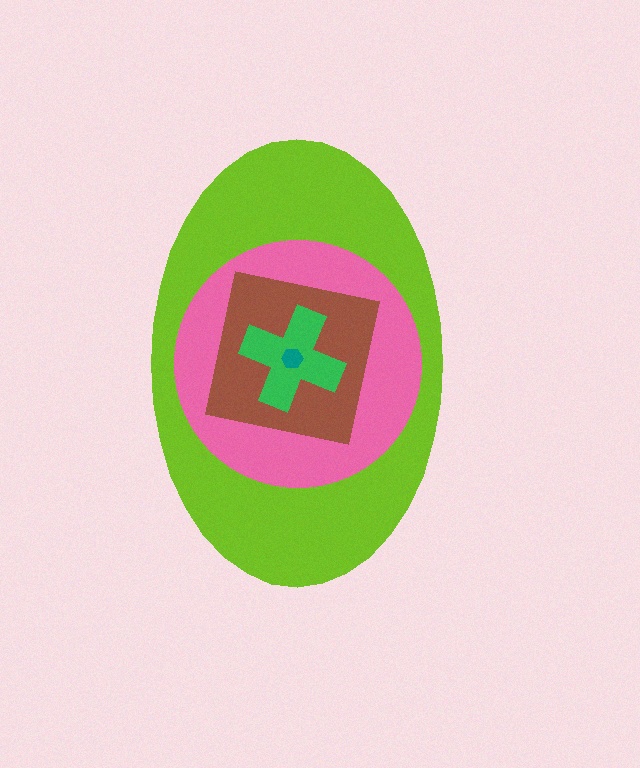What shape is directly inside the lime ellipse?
The pink circle.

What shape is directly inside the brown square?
The green cross.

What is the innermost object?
The teal hexagon.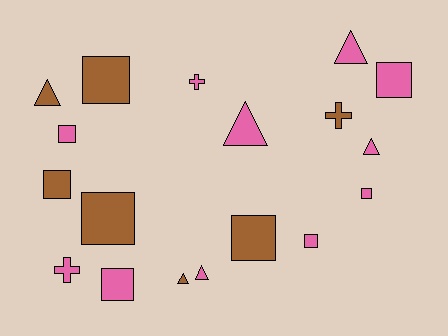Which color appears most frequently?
Pink, with 11 objects.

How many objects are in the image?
There are 18 objects.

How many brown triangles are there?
There are 2 brown triangles.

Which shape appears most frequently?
Square, with 9 objects.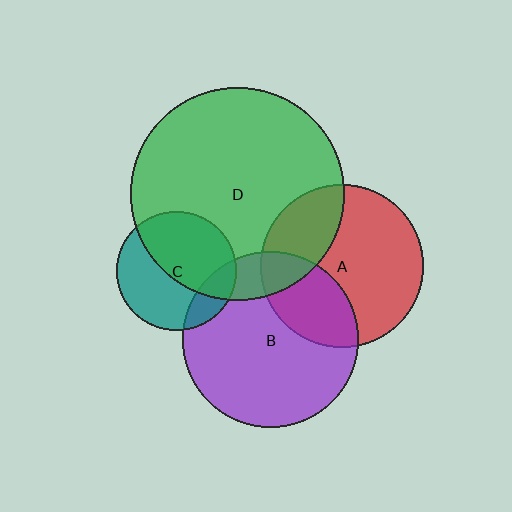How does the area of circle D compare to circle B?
Approximately 1.5 times.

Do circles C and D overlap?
Yes.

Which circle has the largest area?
Circle D (green).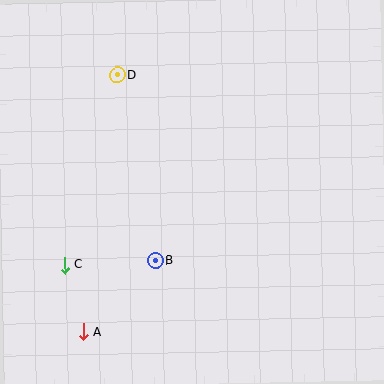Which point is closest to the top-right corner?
Point D is closest to the top-right corner.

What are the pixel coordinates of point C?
Point C is at (65, 265).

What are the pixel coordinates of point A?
Point A is at (83, 332).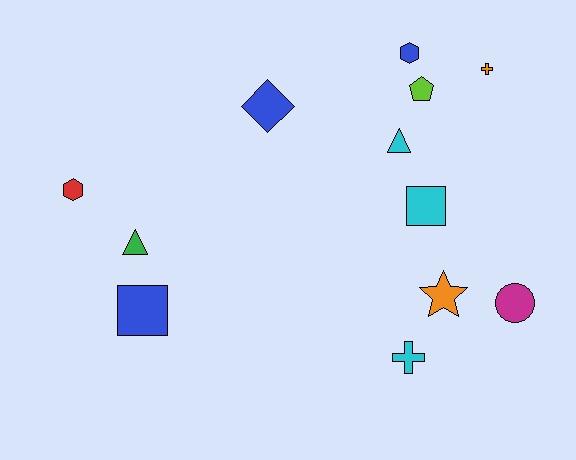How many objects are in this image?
There are 12 objects.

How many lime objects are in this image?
There is 1 lime object.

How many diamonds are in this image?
There is 1 diamond.